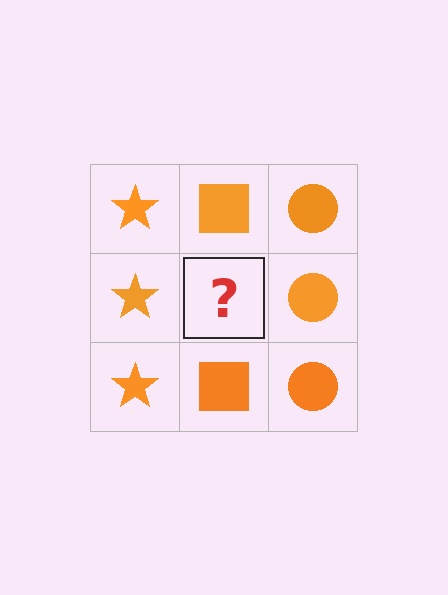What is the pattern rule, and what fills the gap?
The rule is that each column has a consistent shape. The gap should be filled with an orange square.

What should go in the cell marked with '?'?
The missing cell should contain an orange square.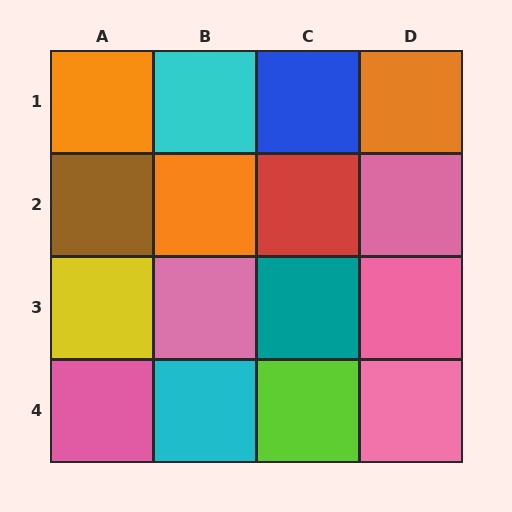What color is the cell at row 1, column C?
Blue.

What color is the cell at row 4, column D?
Pink.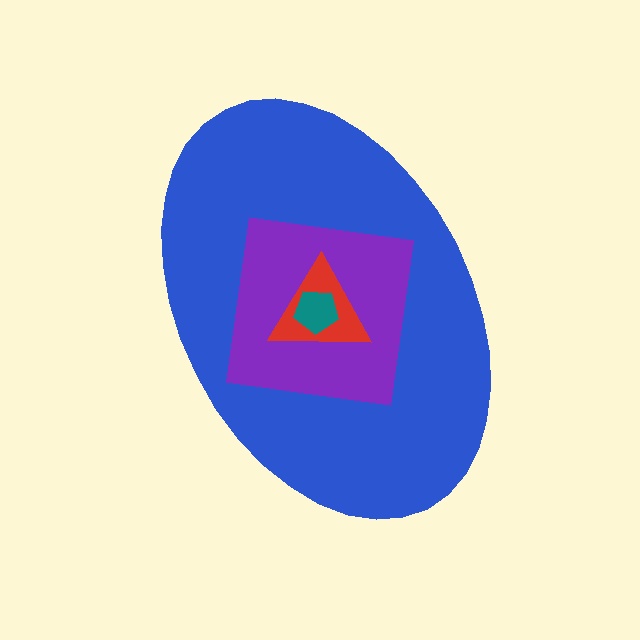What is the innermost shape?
The teal pentagon.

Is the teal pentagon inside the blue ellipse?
Yes.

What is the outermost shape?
The blue ellipse.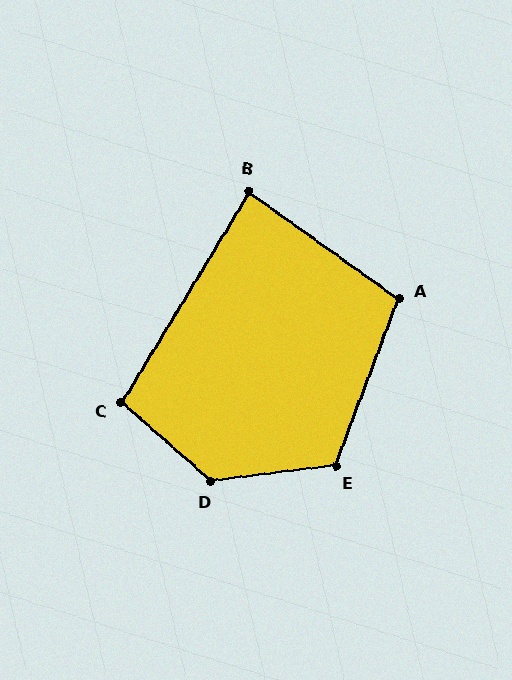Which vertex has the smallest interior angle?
B, at approximately 86 degrees.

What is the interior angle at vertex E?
Approximately 118 degrees (obtuse).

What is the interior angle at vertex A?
Approximately 105 degrees (obtuse).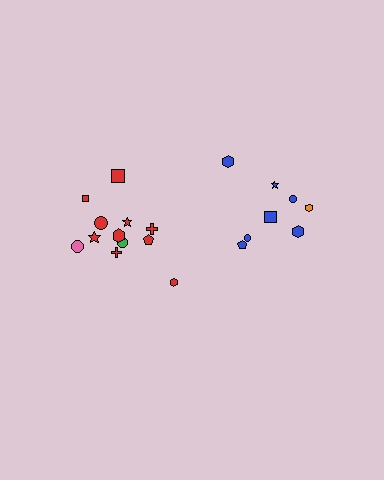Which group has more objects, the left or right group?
The left group.